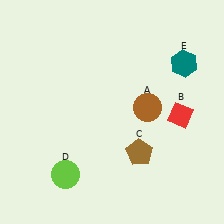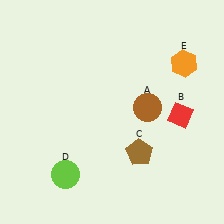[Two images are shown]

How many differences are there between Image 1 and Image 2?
There is 1 difference between the two images.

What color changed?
The hexagon (E) changed from teal in Image 1 to orange in Image 2.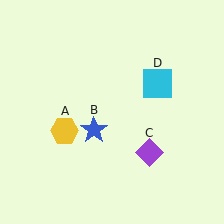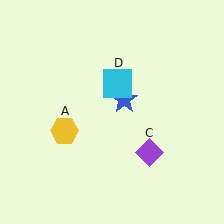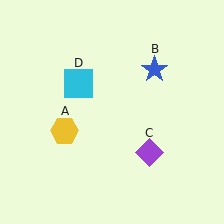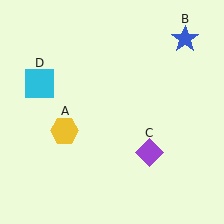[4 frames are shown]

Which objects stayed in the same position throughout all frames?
Yellow hexagon (object A) and purple diamond (object C) remained stationary.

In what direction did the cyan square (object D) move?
The cyan square (object D) moved left.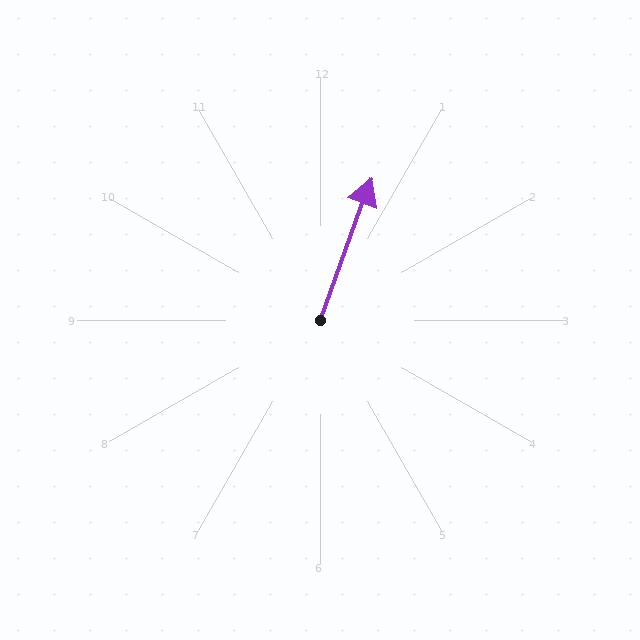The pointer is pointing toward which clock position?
Roughly 1 o'clock.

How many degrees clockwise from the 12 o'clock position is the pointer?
Approximately 20 degrees.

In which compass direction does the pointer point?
North.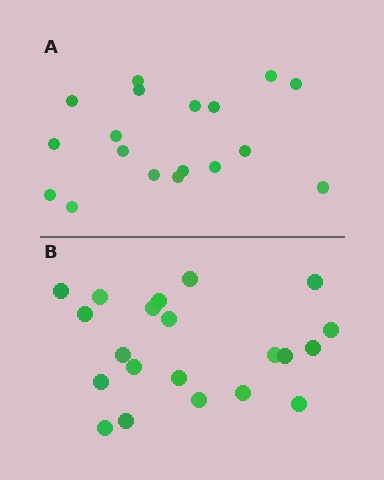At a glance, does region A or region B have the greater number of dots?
Region B (the bottom region) has more dots.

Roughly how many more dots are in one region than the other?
Region B has just a few more — roughly 2 or 3 more dots than region A.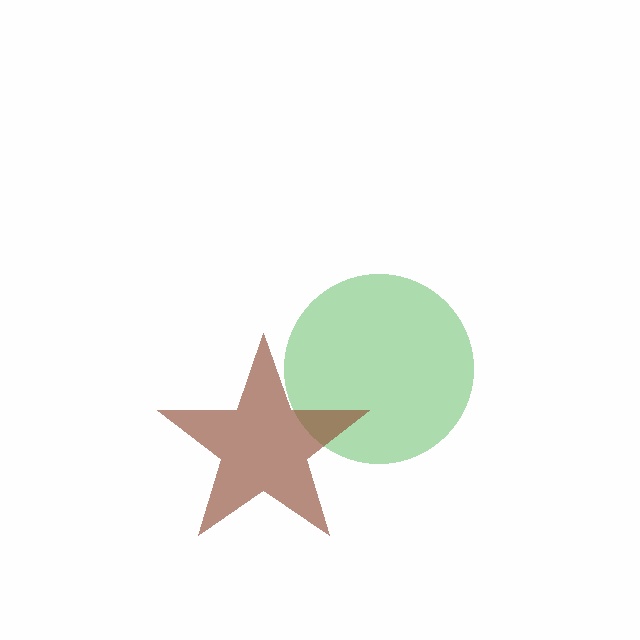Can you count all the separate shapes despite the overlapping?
Yes, there are 2 separate shapes.